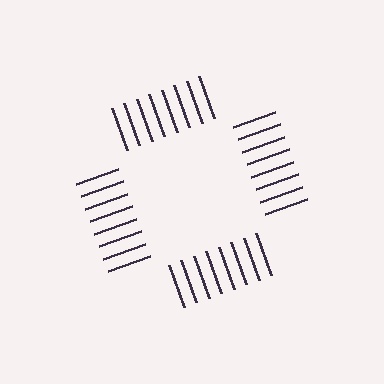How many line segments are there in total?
32 — 8 along each of the 4 edges.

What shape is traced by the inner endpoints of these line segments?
An illusory square — the line segments terminate on its edges but no continuous stroke is drawn.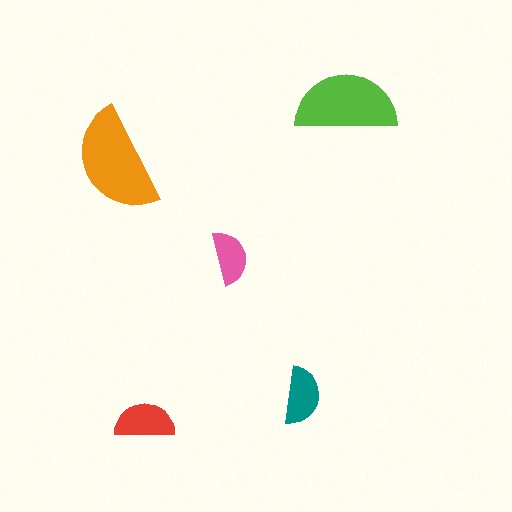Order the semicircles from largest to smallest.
the orange one, the lime one, the red one, the teal one, the pink one.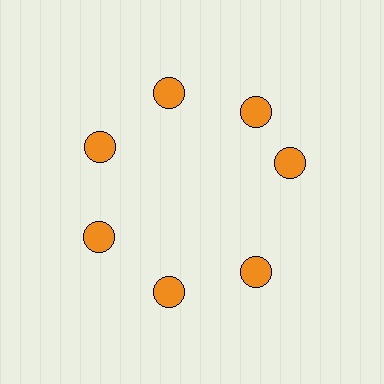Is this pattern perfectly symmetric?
No. The 7 orange circles are arranged in a ring, but one element near the 3 o'clock position is rotated out of alignment along the ring, breaking the 7-fold rotational symmetry.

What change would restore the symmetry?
The symmetry would be restored by rotating it back into even spacing with its neighbors so that all 7 circles sit at equal angles and equal distance from the center.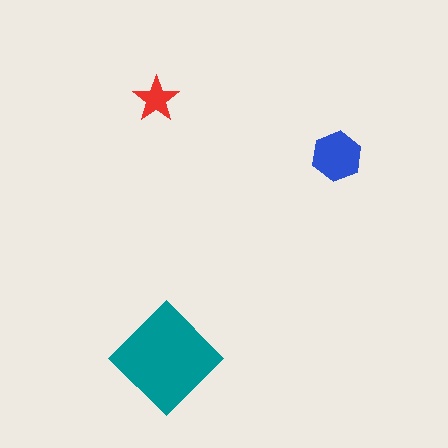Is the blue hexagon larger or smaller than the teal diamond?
Smaller.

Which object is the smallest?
The red star.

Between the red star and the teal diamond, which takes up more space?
The teal diamond.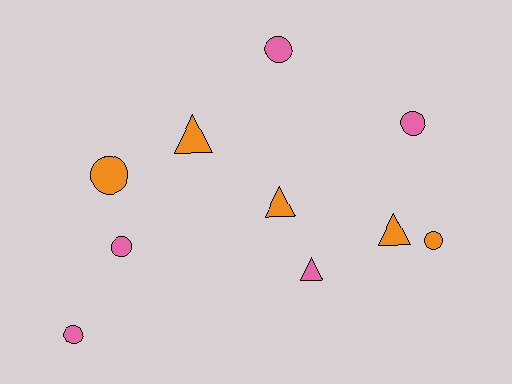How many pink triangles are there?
There is 1 pink triangle.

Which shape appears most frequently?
Circle, with 6 objects.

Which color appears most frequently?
Pink, with 5 objects.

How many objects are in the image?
There are 10 objects.